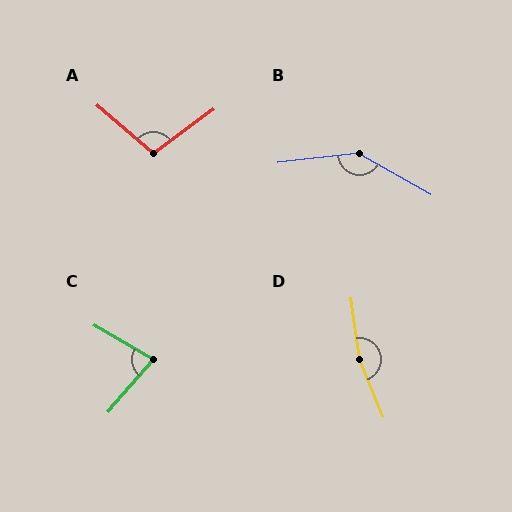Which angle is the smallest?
C, at approximately 80 degrees.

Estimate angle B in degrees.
Approximately 144 degrees.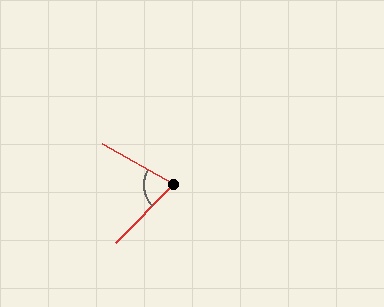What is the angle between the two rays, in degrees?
Approximately 74 degrees.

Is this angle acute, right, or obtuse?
It is acute.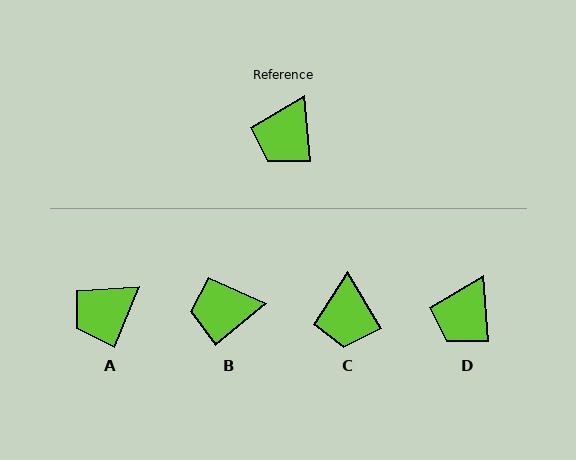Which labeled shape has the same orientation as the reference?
D.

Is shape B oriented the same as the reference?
No, it is off by about 55 degrees.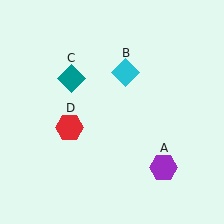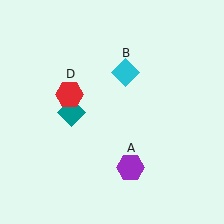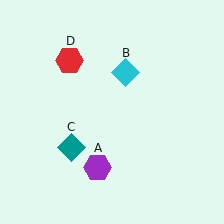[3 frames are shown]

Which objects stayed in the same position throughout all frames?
Cyan diamond (object B) remained stationary.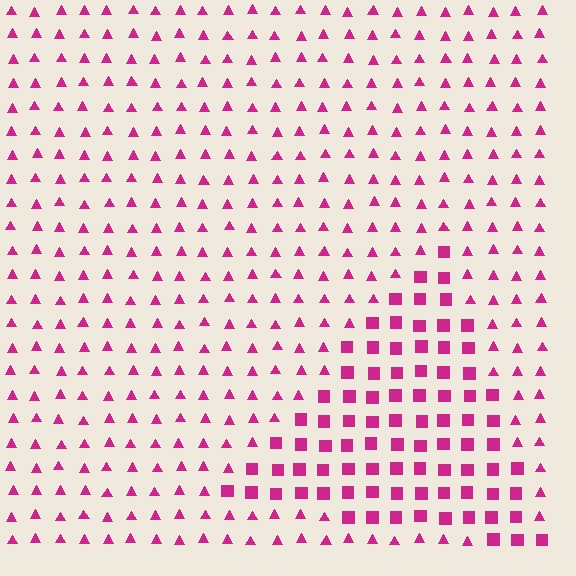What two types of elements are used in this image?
The image uses squares inside the triangle region and triangles outside it.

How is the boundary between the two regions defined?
The boundary is defined by a change in element shape: squares inside vs. triangles outside. All elements share the same color and spacing.